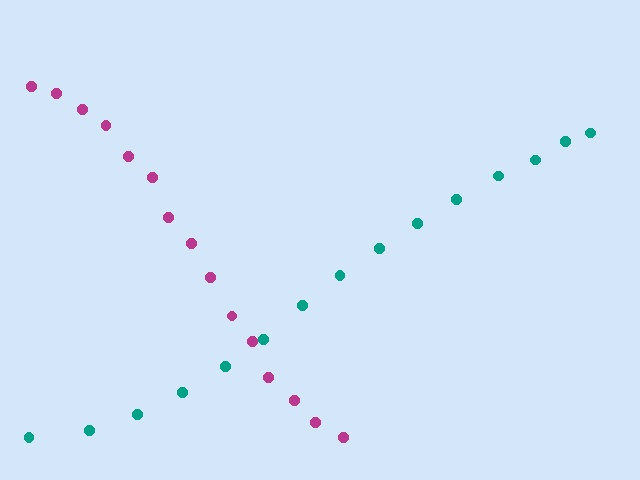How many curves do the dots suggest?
There are 2 distinct paths.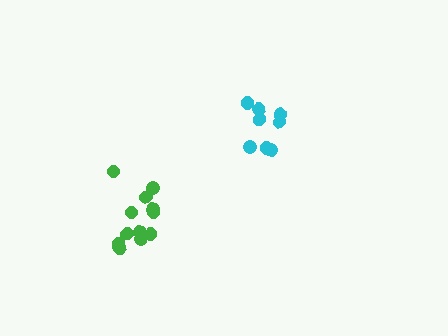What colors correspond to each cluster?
The clusters are colored: cyan, green.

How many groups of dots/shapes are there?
There are 2 groups.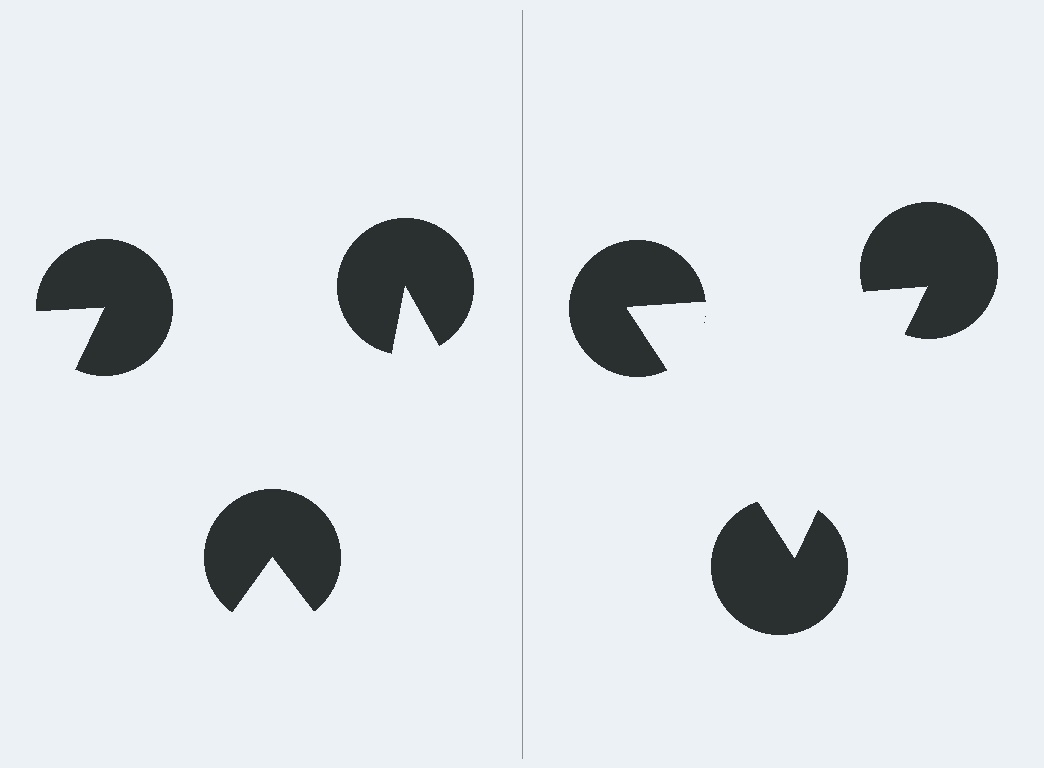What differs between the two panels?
The pac-man discs are positioned identically on both sides; only the wedge orientations differ. On the right they align to a triangle; on the left they are misaligned.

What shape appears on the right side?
An illusory triangle.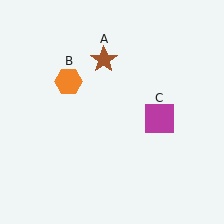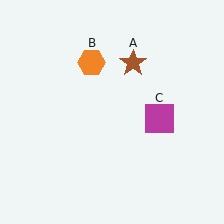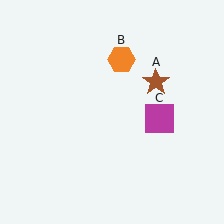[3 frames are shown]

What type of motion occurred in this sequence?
The brown star (object A), orange hexagon (object B) rotated clockwise around the center of the scene.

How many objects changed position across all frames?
2 objects changed position: brown star (object A), orange hexagon (object B).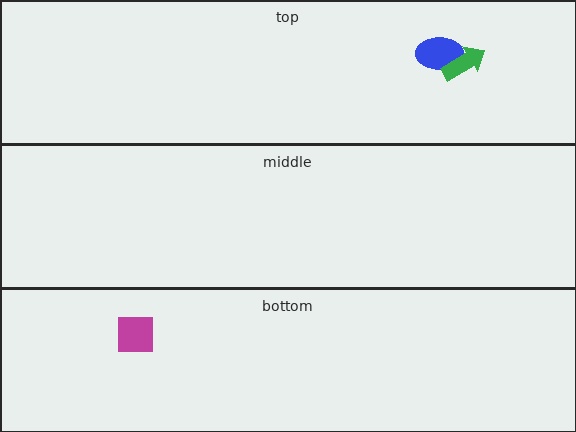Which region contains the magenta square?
The bottom region.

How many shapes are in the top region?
2.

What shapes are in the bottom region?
The magenta square.